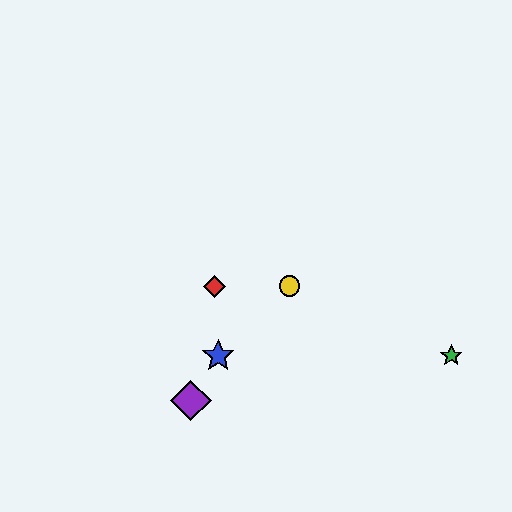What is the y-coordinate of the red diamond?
The red diamond is at y≈287.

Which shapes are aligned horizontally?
The blue star, the green star are aligned horizontally.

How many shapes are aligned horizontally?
2 shapes (the blue star, the green star) are aligned horizontally.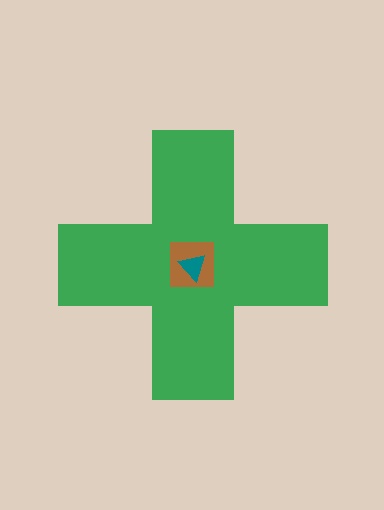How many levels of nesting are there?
3.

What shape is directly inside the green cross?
The brown square.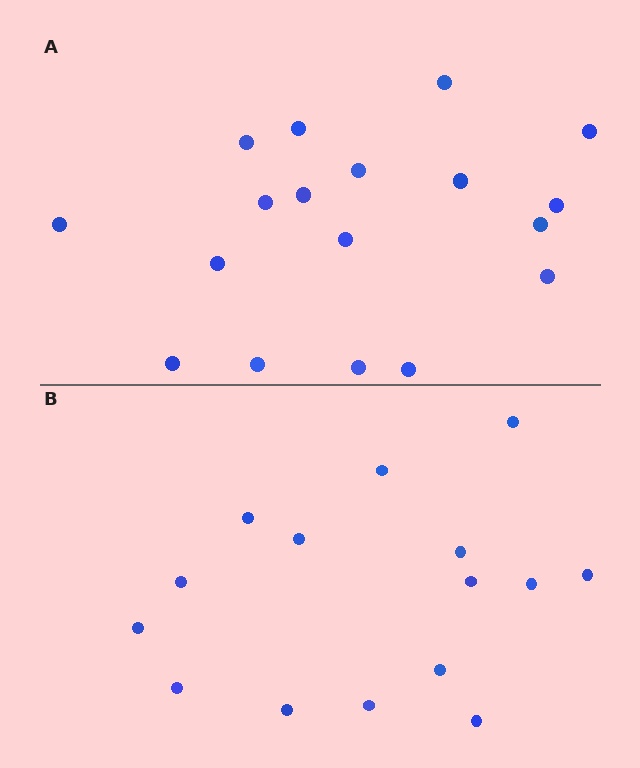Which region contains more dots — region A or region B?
Region A (the top region) has more dots.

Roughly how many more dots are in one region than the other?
Region A has just a few more — roughly 2 or 3 more dots than region B.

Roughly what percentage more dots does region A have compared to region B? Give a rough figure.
About 20% more.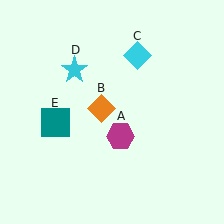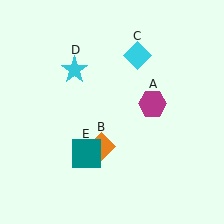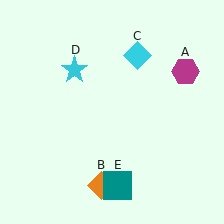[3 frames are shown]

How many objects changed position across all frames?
3 objects changed position: magenta hexagon (object A), orange diamond (object B), teal square (object E).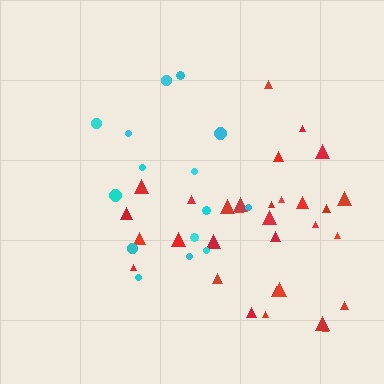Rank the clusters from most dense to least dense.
red, cyan.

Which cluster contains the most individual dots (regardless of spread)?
Red (31).